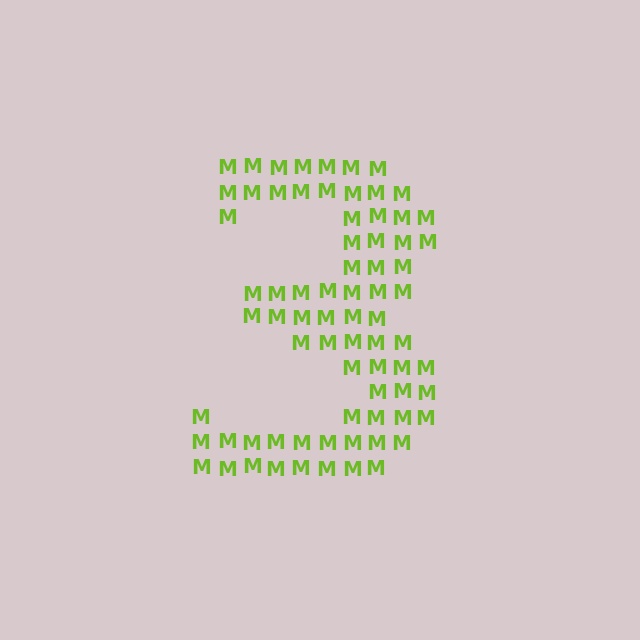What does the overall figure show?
The overall figure shows the digit 3.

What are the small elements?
The small elements are letter M's.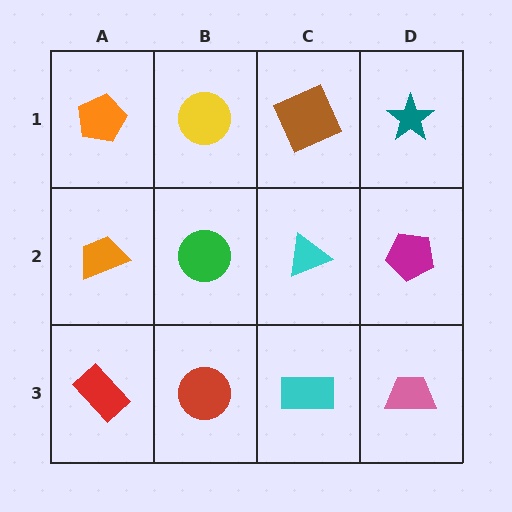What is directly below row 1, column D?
A magenta pentagon.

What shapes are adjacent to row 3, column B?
A green circle (row 2, column B), a red rectangle (row 3, column A), a cyan rectangle (row 3, column C).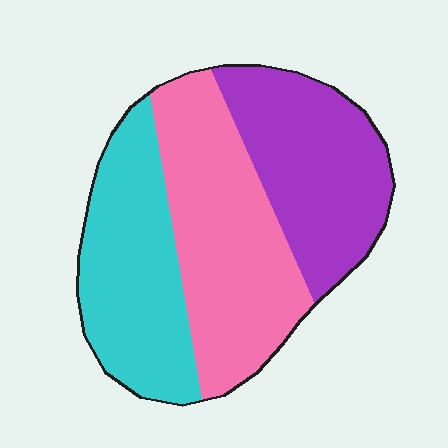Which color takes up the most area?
Pink, at roughly 40%.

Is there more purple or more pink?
Pink.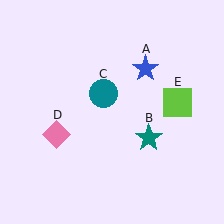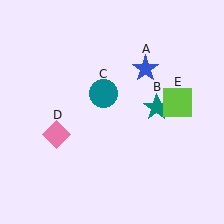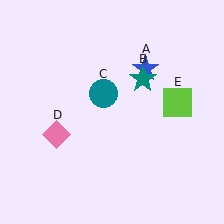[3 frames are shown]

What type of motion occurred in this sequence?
The teal star (object B) rotated counterclockwise around the center of the scene.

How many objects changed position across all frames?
1 object changed position: teal star (object B).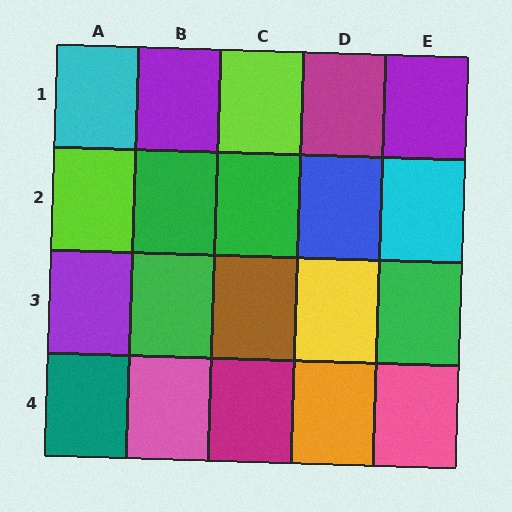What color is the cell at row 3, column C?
Brown.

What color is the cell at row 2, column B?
Green.